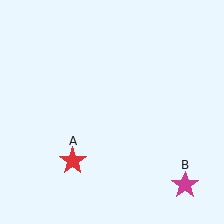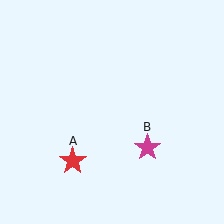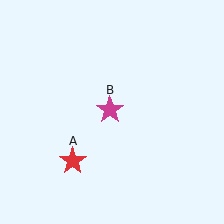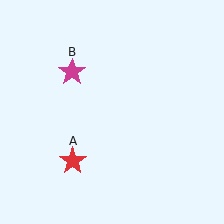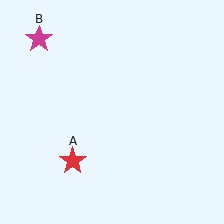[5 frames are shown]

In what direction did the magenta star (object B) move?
The magenta star (object B) moved up and to the left.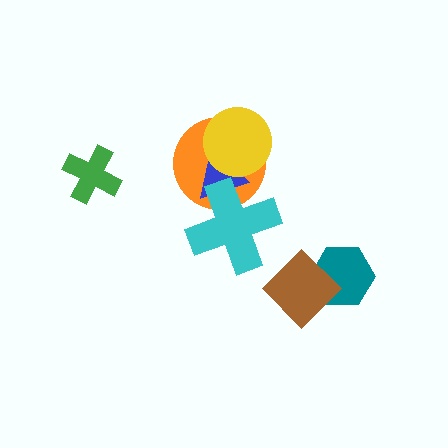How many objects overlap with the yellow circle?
2 objects overlap with the yellow circle.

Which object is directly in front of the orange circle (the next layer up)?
The blue triangle is directly in front of the orange circle.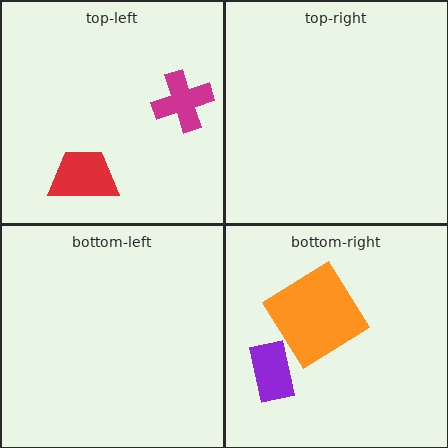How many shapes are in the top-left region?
2.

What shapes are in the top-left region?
The magenta cross, the red trapezoid.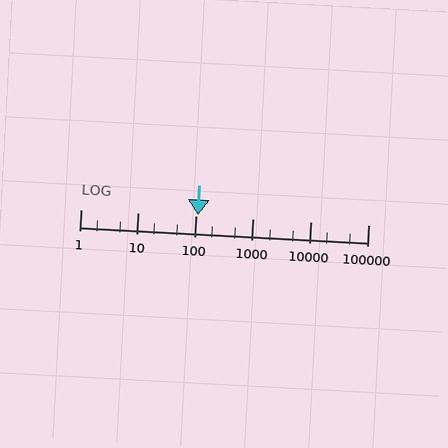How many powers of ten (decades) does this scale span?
The scale spans 5 decades, from 1 to 100000.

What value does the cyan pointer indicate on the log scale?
The pointer indicates approximately 110.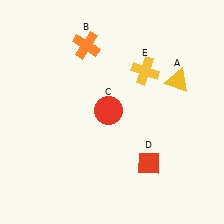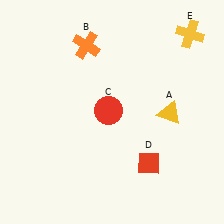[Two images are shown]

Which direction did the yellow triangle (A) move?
The yellow triangle (A) moved down.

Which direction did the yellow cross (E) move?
The yellow cross (E) moved right.